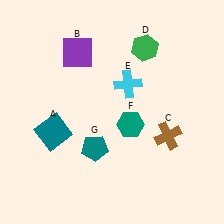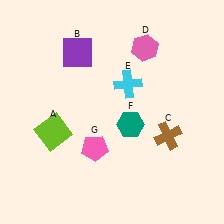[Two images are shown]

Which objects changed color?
A changed from teal to lime. D changed from green to pink. G changed from teal to pink.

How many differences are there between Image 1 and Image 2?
There are 3 differences between the two images.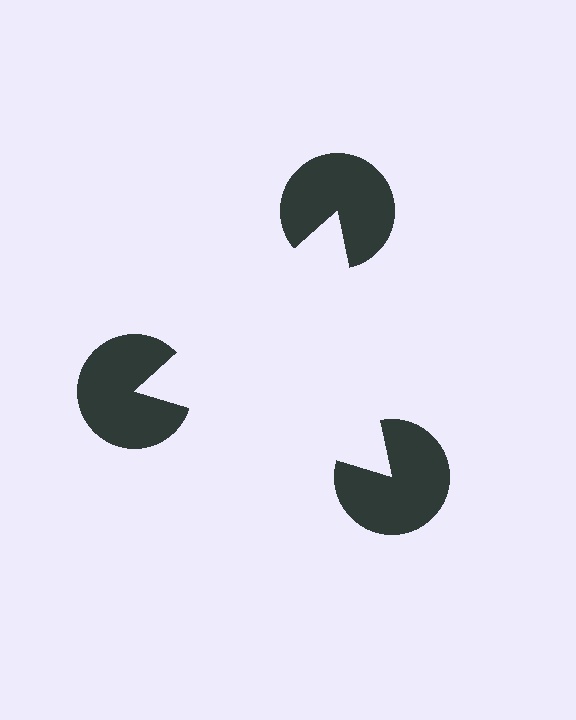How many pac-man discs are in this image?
There are 3 — one at each vertex of the illusory triangle.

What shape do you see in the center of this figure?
An illusory triangle — its edges are inferred from the aligned wedge cuts in the pac-man discs, not physically drawn.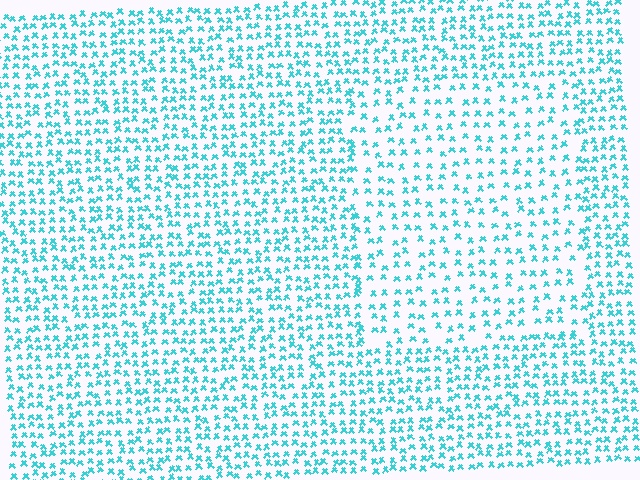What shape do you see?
I see a rectangle.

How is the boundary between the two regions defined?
The boundary is defined by a change in element density (approximately 1.7x ratio). All elements are the same color, size, and shape.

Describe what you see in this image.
The image contains small cyan elements arranged at two different densities. A rectangle-shaped region is visible where the elements are less densely packed than the surrounding area.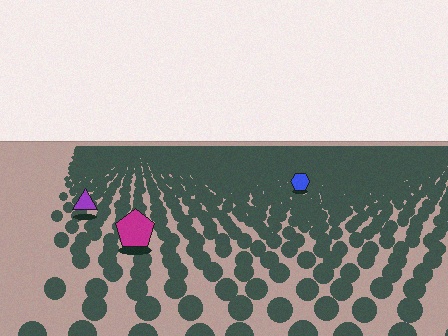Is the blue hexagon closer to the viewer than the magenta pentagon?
No. The magenta pentagon is closer — you can tell from the texture gradient: the ground texture is coarser near it.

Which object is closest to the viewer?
The magenta pentagon is closest. The texture marks near it are larger and more spread out.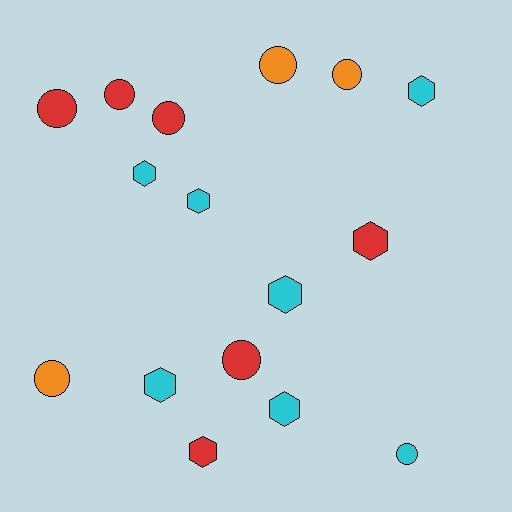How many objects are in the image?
There are 16 objects.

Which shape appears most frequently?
Hexagon, with 8 objects.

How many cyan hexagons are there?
There are 6 cyan hexagons.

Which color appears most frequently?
Cyan, with 7 objects.